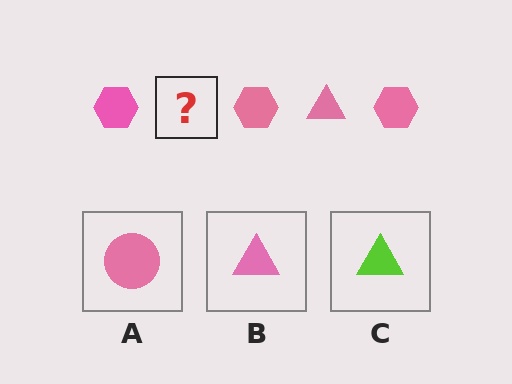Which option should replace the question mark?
Option B.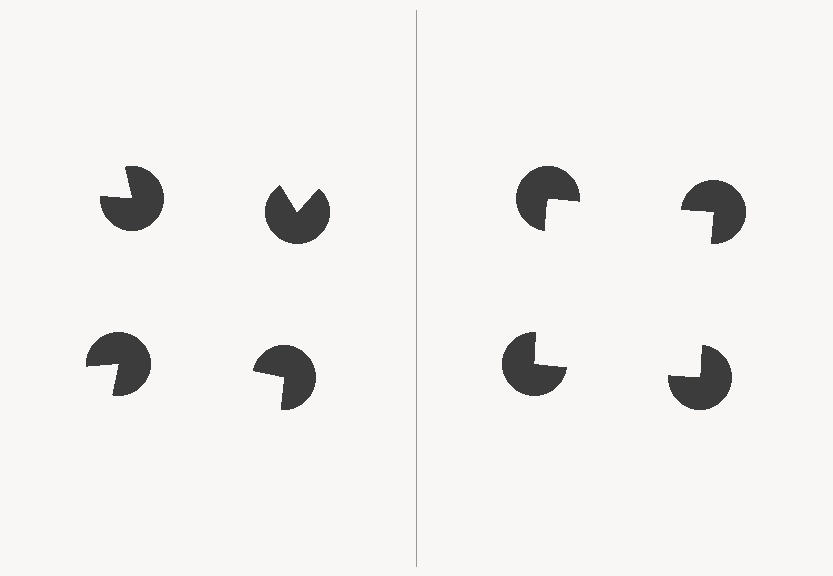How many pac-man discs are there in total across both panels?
8 — 4 on each side.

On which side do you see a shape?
An illusory square appears on the right side. On the left side the wedge cuts are rotated, so no coherent shape forms.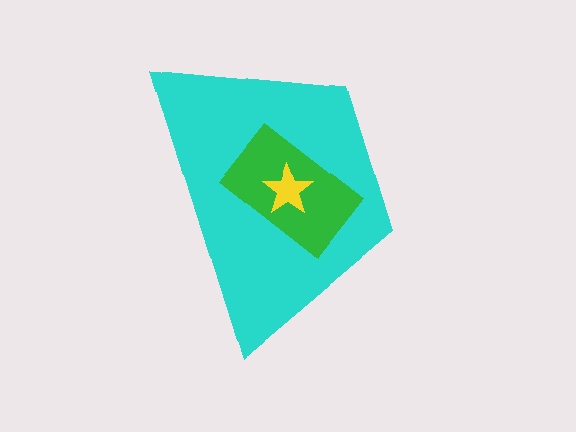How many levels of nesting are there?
3.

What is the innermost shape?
The yellow star.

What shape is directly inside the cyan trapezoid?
The green rectangle.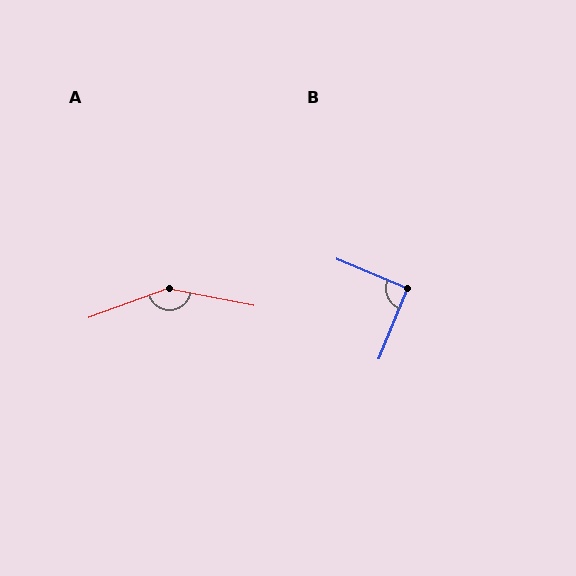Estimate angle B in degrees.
Approximately 90 degrees.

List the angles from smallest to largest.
B (90°), A (149°).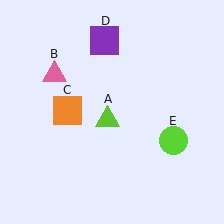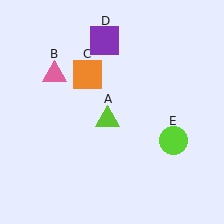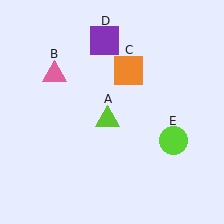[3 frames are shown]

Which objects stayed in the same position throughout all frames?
Lime triangle (object A) and pink triangle (object B) and purple square (object D) and lime circle (object E) remained stationary.